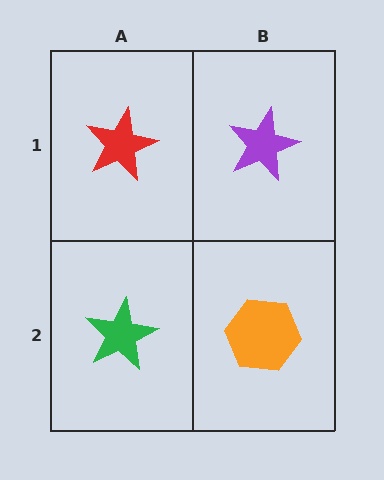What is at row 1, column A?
A red star.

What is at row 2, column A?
A green star.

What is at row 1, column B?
A purple star.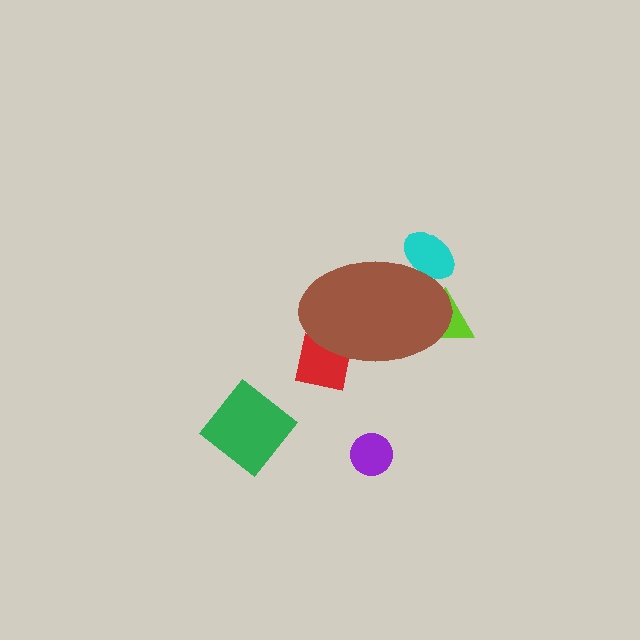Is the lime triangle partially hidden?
Yes, the lime triangle is partially hidden behind the brown ellipse.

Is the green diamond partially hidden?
No, the green diamond is fully visible.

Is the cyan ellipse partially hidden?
Yes, the cyan ellipse is partially hidden behind the brown ellipse.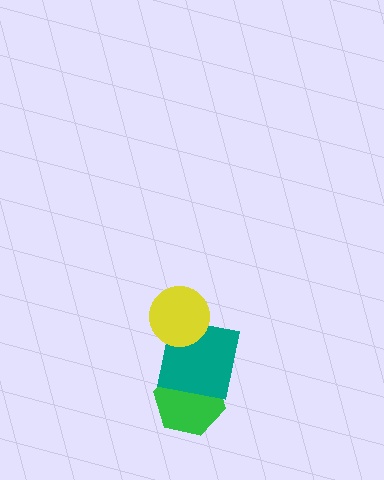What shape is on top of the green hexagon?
The teal square is on top of the green hexagon.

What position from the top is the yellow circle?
The yellow circle is 1st from the top.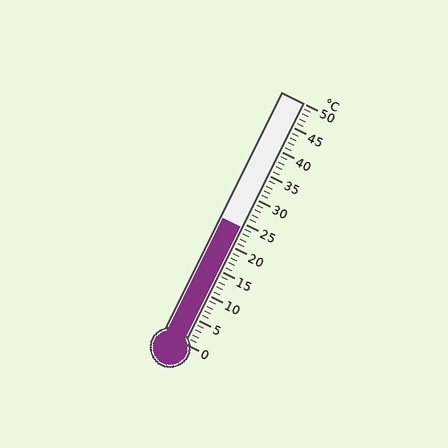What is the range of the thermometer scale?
The thermometer scale ranges from 0°C to 50°C.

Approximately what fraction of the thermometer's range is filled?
The thermometer is filled to approximately 50% of its range.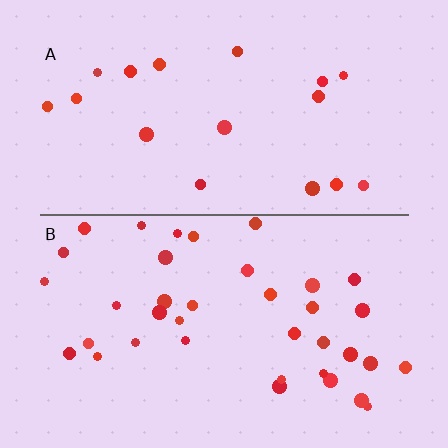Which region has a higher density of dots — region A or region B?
B (the bottom).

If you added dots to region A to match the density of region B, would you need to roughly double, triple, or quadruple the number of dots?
Approximately double.